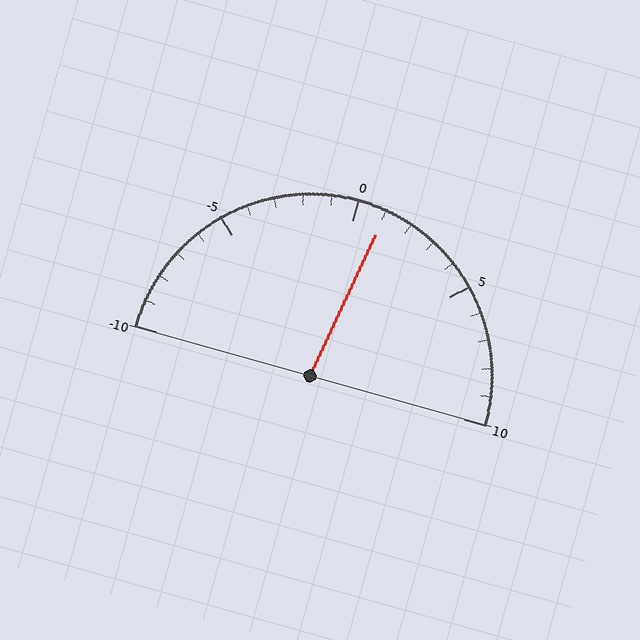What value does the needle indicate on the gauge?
The needle indicates approximately 1.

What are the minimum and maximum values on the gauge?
The gauge ranges from -10 to 10.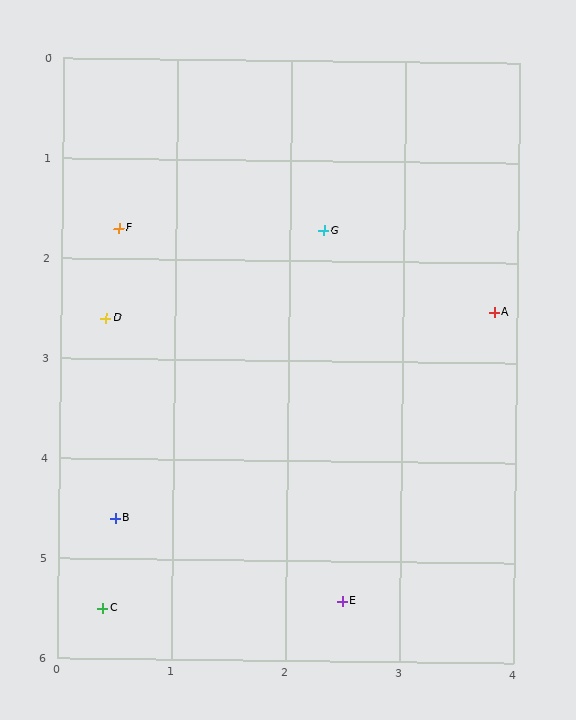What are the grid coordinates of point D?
Point D is at approximately (0.4, 2.6).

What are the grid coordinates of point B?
Point B is at approximately (0.5, 4.6).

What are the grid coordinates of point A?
Point A is at approximately (3.8, 2.5).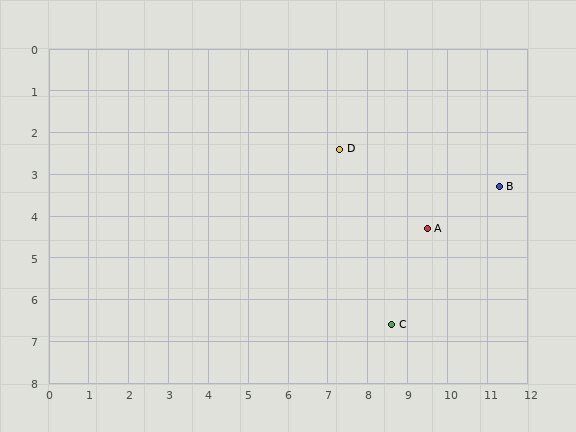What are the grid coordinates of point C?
Point C is at approximately (8.6, 6.6).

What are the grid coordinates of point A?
Point A is at approximately (9.5, 4.3).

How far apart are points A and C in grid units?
Points A and C are about 2.5 grid units apart.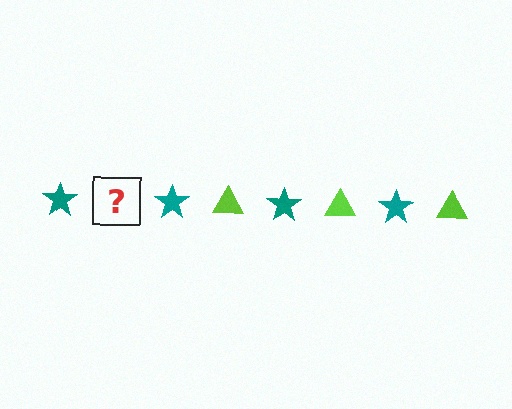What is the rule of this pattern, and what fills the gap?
The rule is that the pattern alternates between teal star and lime triangle. The gap should be filled with a lime triangle.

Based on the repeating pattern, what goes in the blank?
The blank should be a lime triangle.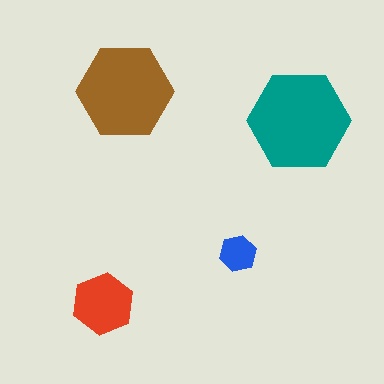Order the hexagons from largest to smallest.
the teal one, the brown one, the red one, the blue one.